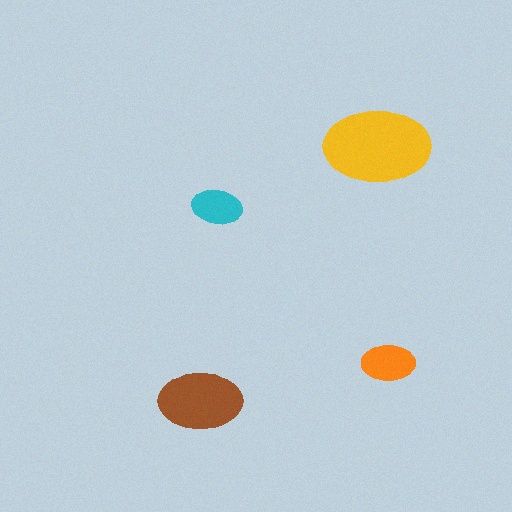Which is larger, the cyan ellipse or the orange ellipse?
The orange one.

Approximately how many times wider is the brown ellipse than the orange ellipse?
About 1.5 times wider.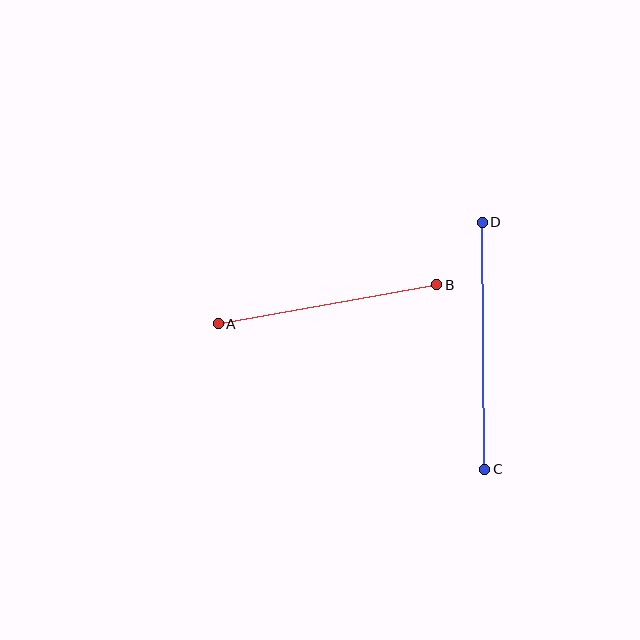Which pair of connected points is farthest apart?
Points C and D are farthest apart.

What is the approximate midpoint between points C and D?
The midpoint is at approximately (484, 346) pixels.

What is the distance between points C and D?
The distance is approximately 247 pixels.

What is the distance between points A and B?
The distance is approximately 222 pixels.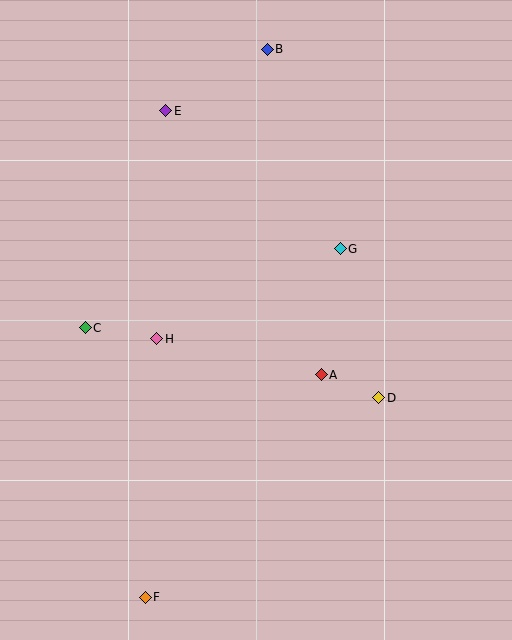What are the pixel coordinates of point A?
Point A is at (321, 375).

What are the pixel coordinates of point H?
Point H is at (157, 339).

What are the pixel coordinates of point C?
Point C is at (85, 328).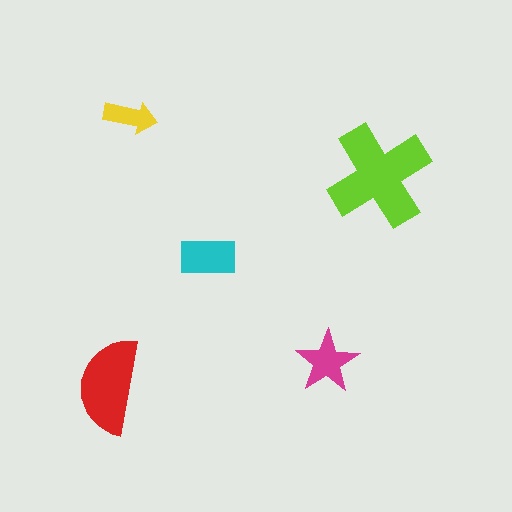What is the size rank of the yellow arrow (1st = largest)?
5th.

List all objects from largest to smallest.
The lime cross, the red semicircle, the cyan rectangle, the magenta star, the yellow arrow.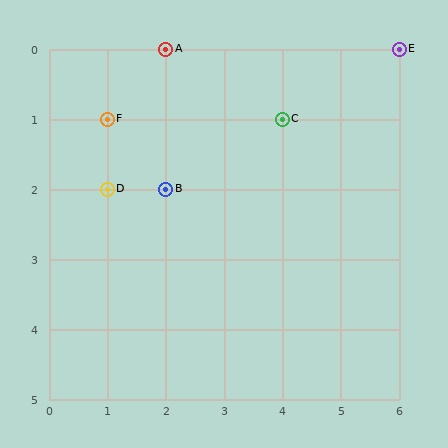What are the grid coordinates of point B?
Point B is at grid coordinates (2, 2).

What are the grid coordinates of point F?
Point F is at grid coordinates (1, 1).